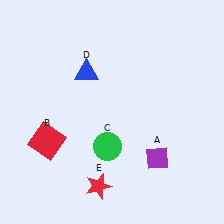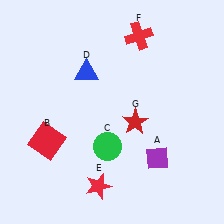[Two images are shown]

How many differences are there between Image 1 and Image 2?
There are 2 differences between the two images.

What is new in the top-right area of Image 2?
A red cross (F) was added in the top-right area of Image 2.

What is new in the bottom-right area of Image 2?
A red star (G) was added in the bottom-right area of Image 2.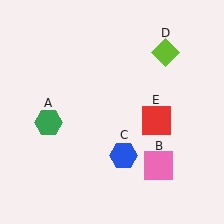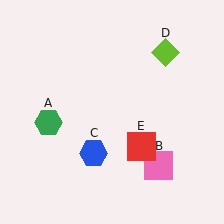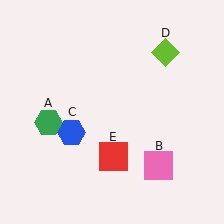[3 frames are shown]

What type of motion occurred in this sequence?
The blue hexagon (object C), red square (object E) rotated clockwise around the center of the scene.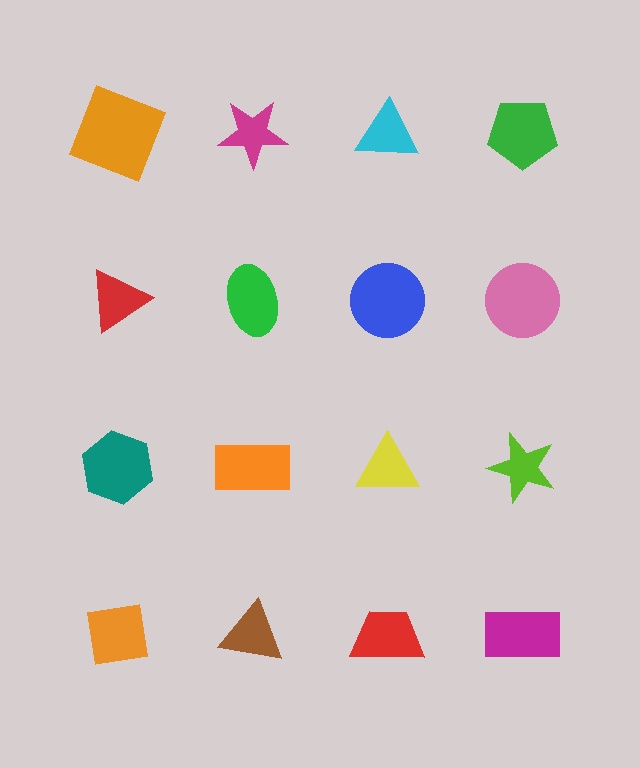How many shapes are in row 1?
4 shapes.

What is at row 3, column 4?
A lime star.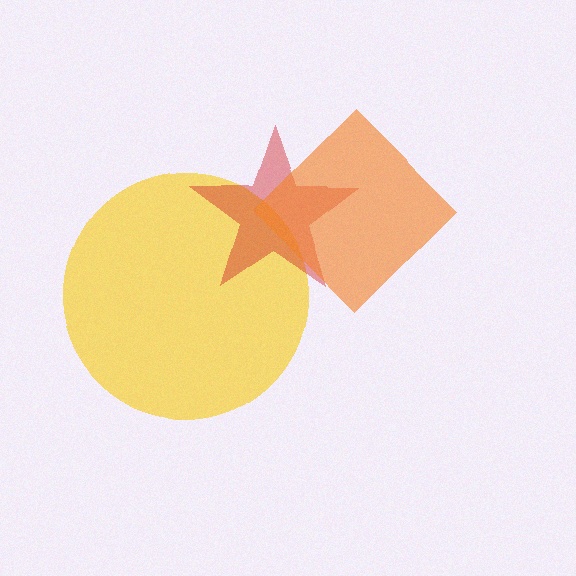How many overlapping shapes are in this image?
There are 3 overlapping shapes in the image.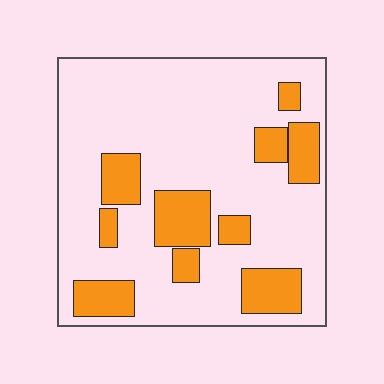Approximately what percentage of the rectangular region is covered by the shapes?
Approximately 25%.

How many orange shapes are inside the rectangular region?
10.